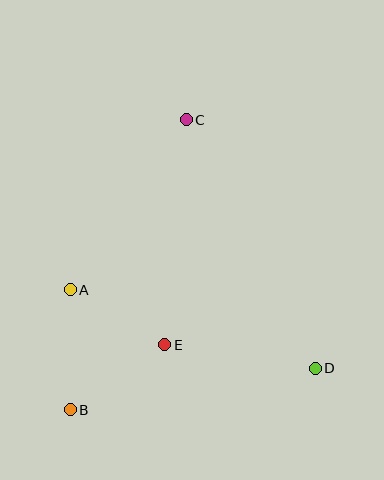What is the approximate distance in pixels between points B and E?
The distance between B and E is approximately 115 pixels.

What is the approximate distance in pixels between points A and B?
The distance between A and B is approximately 120 pixels.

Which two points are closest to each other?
Points A and E are closest to each other.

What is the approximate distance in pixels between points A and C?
The distance between A and C is approximately 206 pixels.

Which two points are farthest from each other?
Points B and C are farthest from each other.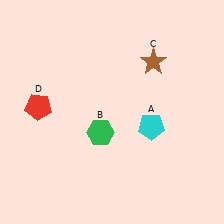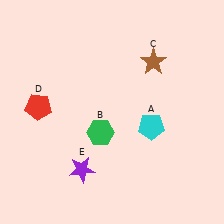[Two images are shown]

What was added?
A purple star (E) was added in Image 2.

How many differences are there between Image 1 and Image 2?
There is 1 difference between the two images.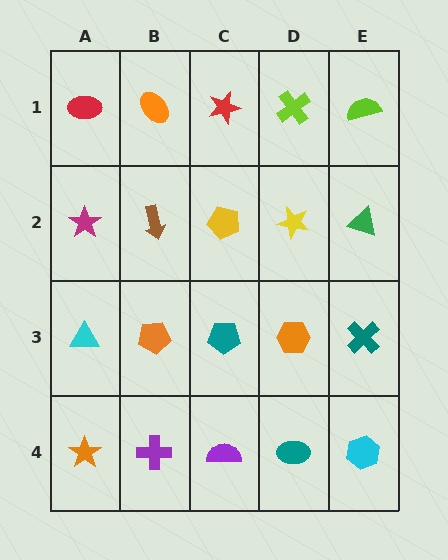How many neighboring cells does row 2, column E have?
3.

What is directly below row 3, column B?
A purple cross.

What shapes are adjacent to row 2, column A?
A red ellipse (row 1, column A), a cyan triangle (row 3, column A), a brown arrow (row 2, column B).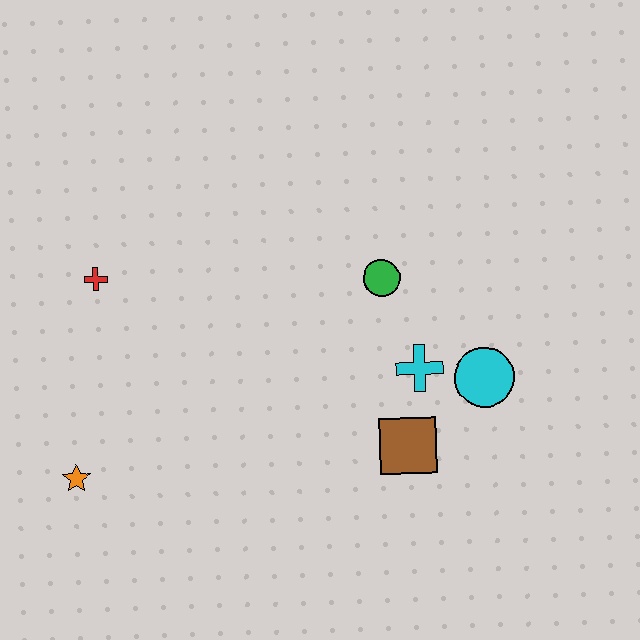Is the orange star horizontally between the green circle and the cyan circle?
No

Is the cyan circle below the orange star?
No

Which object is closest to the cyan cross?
The cyan circle is closest to the cyan cross.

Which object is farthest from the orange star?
The cyan circle is farthest from the orange star.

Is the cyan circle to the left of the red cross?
No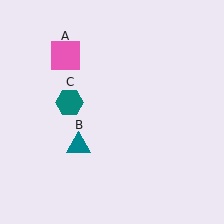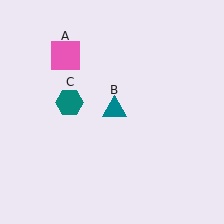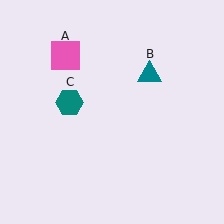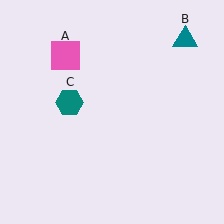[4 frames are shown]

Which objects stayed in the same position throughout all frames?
Pink square (object A) and teal hexagon (object C) remained stationary.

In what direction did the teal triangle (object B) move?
The teal triangle (object B) moved up and to the right.